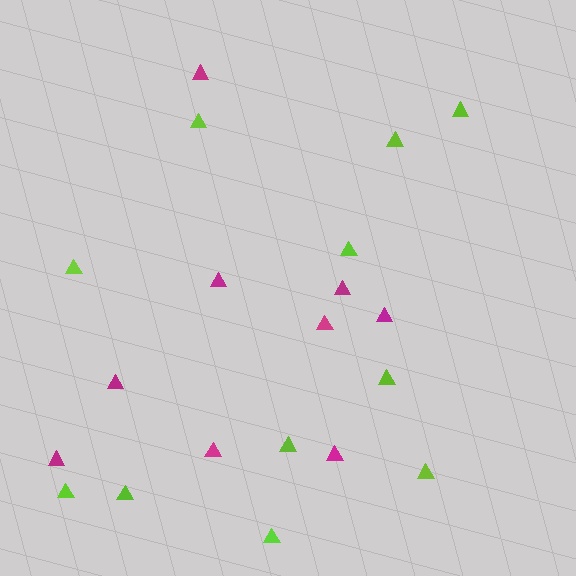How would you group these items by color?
There are 2 groups: one group of magenta triangles (9) and one group of lime triangles (11).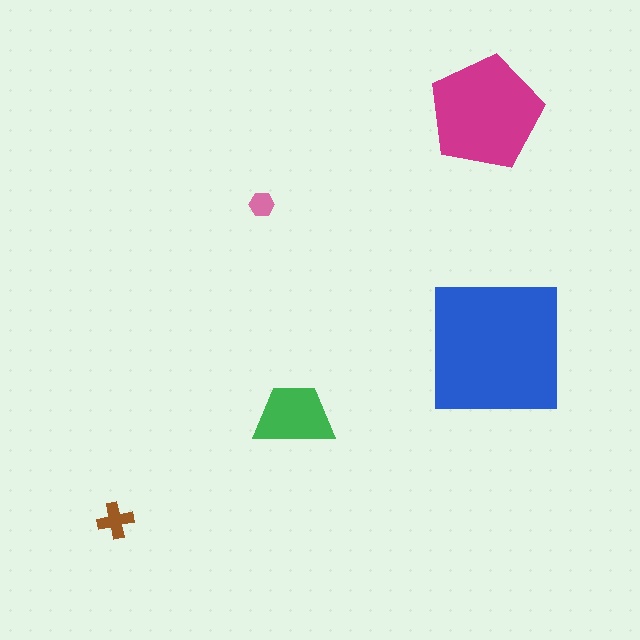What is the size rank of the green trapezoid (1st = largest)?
3rd.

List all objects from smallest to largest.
The pink hexagon, the brown cross, the green trapezoid, the magenta pentagon, the blue square.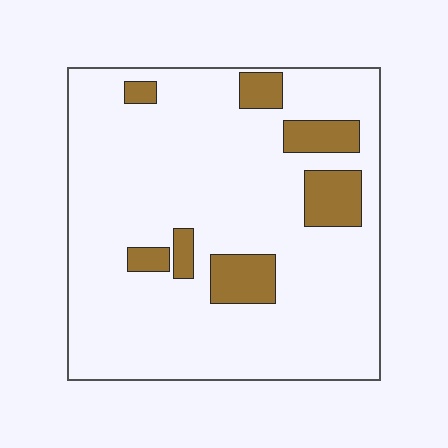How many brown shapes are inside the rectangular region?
7.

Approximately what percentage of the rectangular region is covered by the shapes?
Approximately 15%.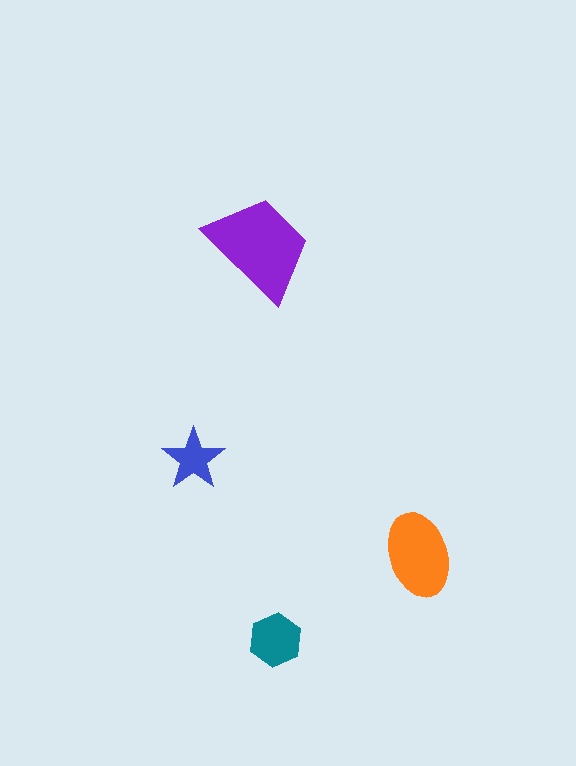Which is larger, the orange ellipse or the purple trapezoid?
The purple trapezoid.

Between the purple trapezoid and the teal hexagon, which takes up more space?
The purple trapezoid.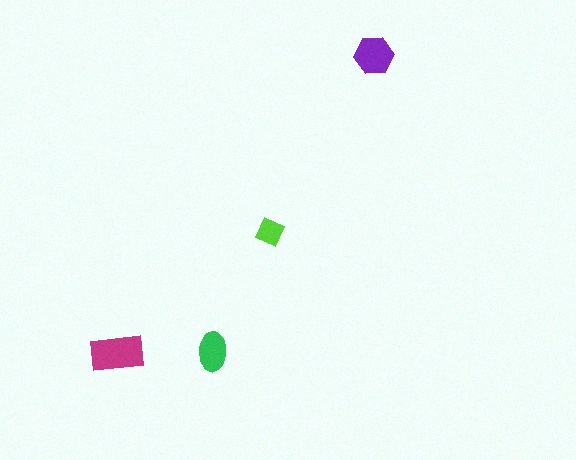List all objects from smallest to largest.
The lime diamond, the green ellipse, the purple hexagon, the magenta rectangle.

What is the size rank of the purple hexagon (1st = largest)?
2nd.